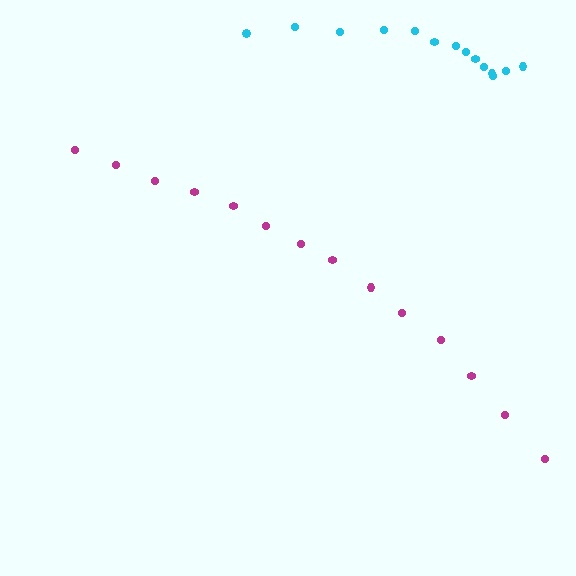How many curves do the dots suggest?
There are 2 distinct paths.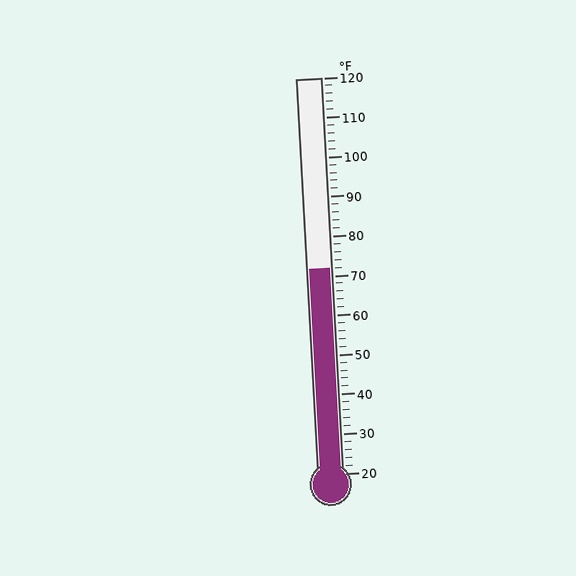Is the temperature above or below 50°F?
The temperature is above 50°F.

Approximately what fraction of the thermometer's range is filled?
The thermometer is filled to approximately 50% of its range.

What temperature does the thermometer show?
The thermometer shows approximately 72°F.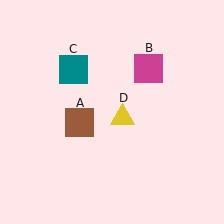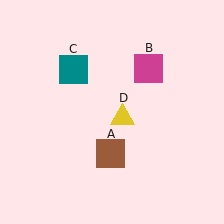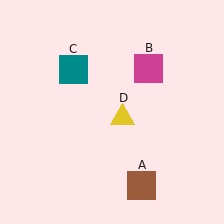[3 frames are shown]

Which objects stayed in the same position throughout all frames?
Magenta square (object B) and teal square (object C) and yellow triangle (object D) remained stationary.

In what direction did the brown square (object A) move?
The brown square (object A) moved down and to the right.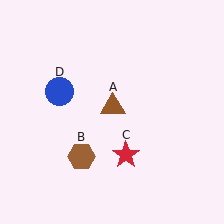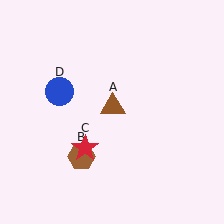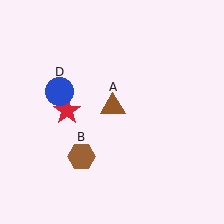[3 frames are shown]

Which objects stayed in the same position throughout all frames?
Brown triangle (object A) and brown hexagon (object B) and blue circle (object D) remained stationary.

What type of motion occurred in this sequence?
The red star (object C) rotated clockwise around the center of the scene.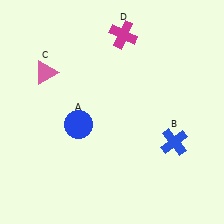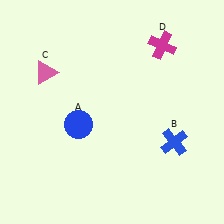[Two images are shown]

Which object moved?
The magenta cross (D) moved right.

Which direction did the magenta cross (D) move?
The magenta cross (D) moved right.